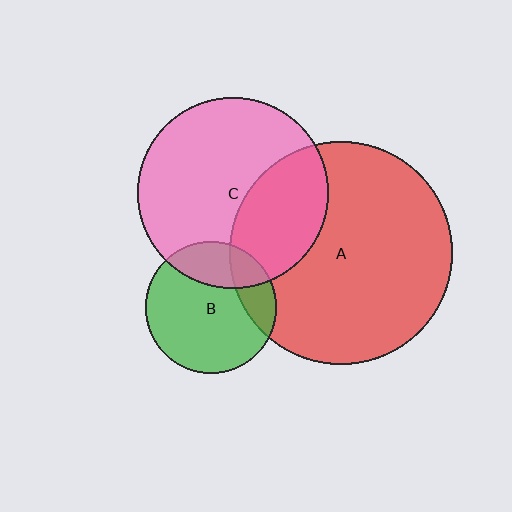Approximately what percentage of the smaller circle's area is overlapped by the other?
Approximately 35%.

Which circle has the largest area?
Circle A (red).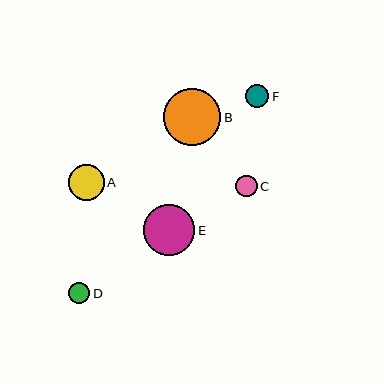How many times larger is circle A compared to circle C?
Circle A is approximately 1.6 times the size of circle C.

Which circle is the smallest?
Circle D is the smallest with a size of approximately 21 pixels.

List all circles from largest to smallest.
From largest to smallest: B, E, A, F, C, D.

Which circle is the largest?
Circle B is the largest with a size of approximately 57 pixels.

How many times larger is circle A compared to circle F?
Circle A is approximately 1.5 times the size of circle F.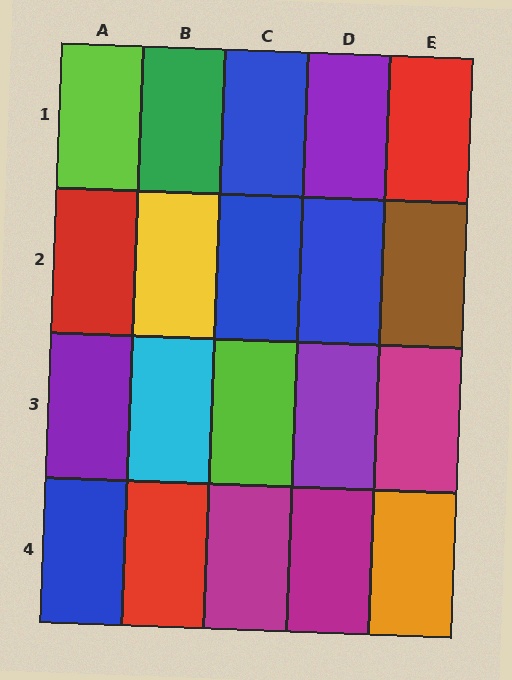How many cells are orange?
1 cell is orange.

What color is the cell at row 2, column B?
Yellow.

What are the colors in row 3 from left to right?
Purple, cyan, lime, purple, magenta.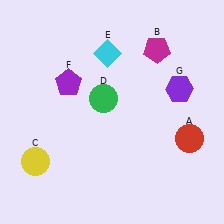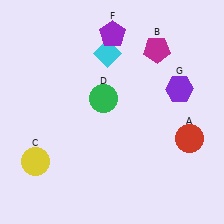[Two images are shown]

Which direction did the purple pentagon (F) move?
The purple pentagon (F) moved up.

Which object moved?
The purple pentagon (F) moved up.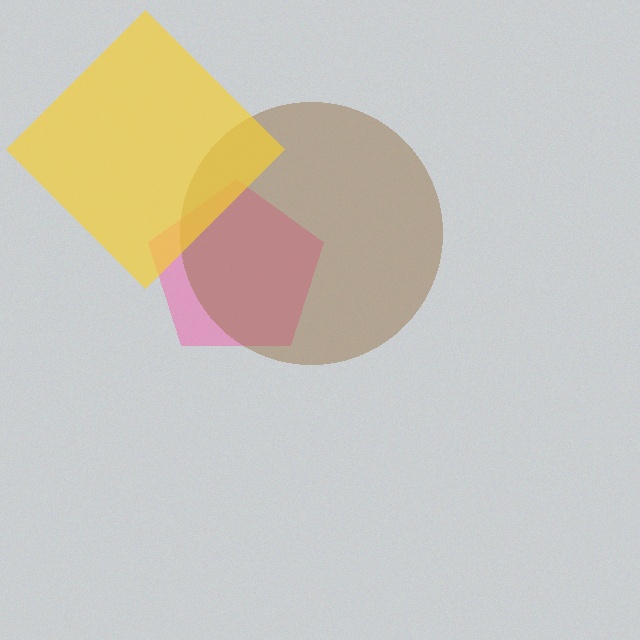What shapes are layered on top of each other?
The layered shapes are: a pink pentagon, a brown circle, a yellow diamond.